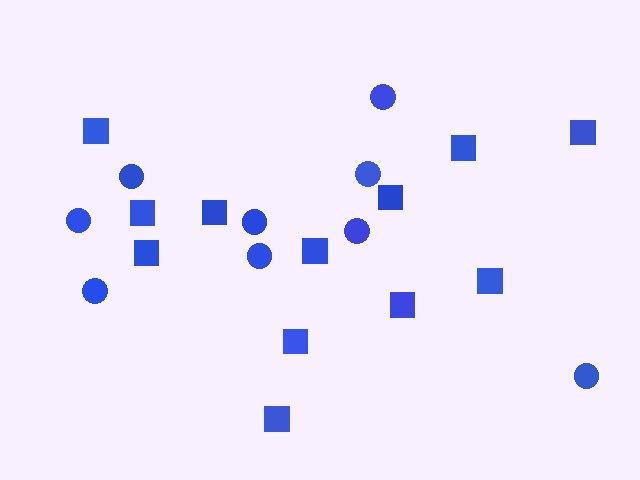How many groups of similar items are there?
There are 2 groups: one group of circles (9) and one group of squares (12).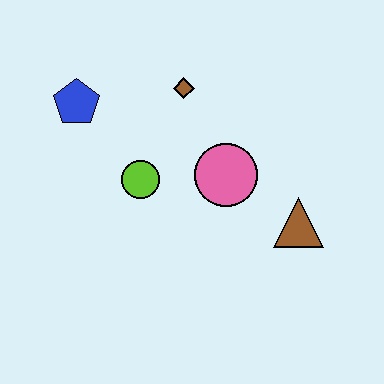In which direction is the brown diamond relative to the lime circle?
The brown diamond is above the lime circle.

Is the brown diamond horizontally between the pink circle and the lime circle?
Yes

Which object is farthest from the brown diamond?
The brown triangle is farthest from the brown diamond.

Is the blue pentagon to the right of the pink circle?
No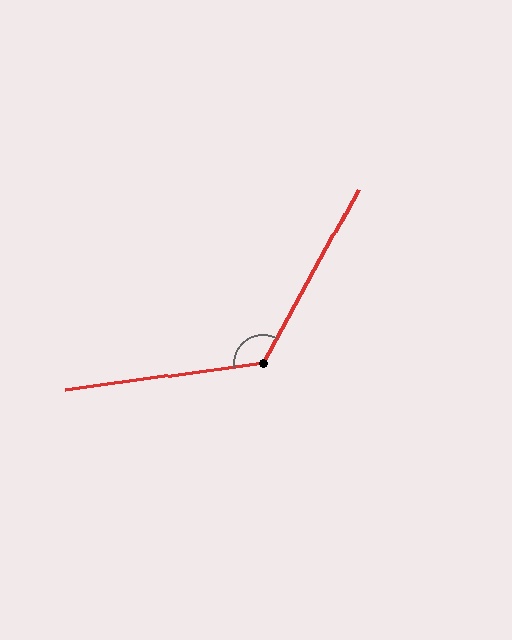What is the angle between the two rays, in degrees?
Approximately 127 degrees.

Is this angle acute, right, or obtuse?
It is obtuse.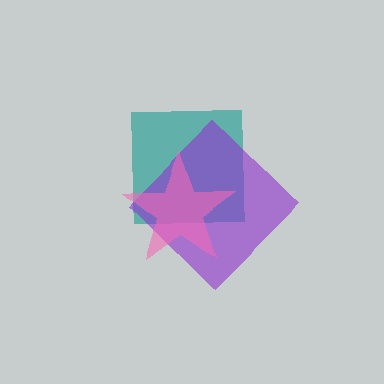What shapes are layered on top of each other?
The layered shapes are: a teal square, a purple diamond, a pink star.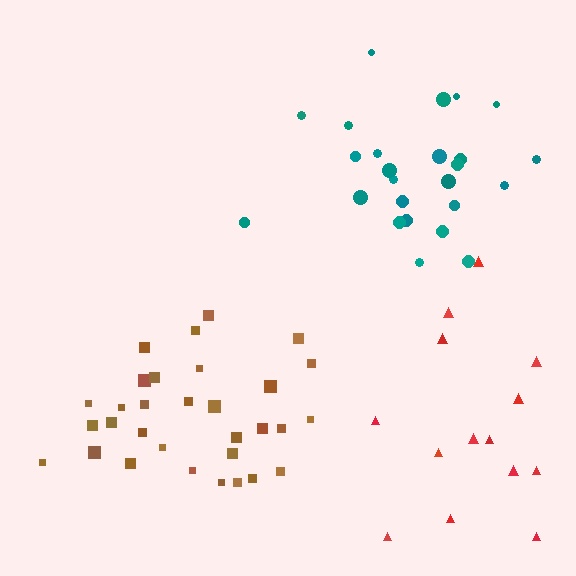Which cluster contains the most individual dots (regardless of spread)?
Brown (31).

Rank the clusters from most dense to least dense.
brown, teal, red.